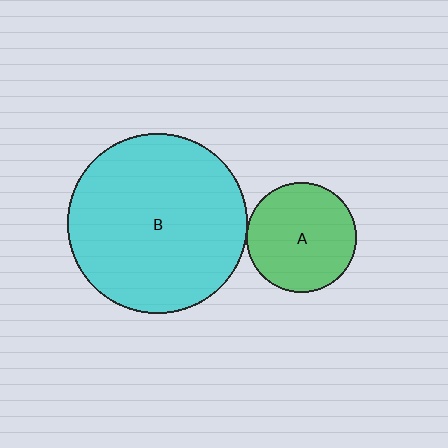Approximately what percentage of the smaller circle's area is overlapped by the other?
Approximately 5%.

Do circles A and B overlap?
Yes.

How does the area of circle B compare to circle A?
Approximately 2.7 times.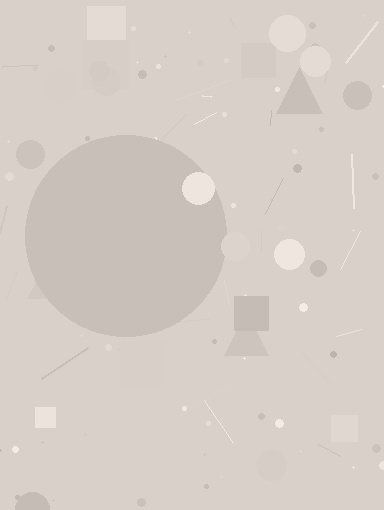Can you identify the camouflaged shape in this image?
The camouflaged shape is a circle.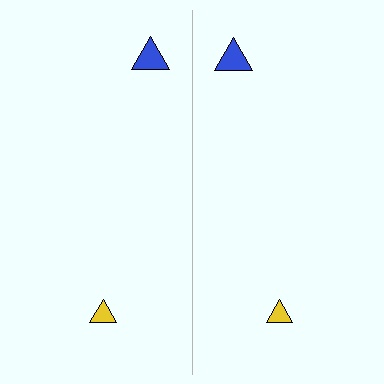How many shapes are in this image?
There are 4 shapes in this image.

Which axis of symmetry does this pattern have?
The pattern has a vertical axis of symmetry running through the center of the image.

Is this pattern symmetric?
Yes, this pattern has bilateral (reflection) symmetry.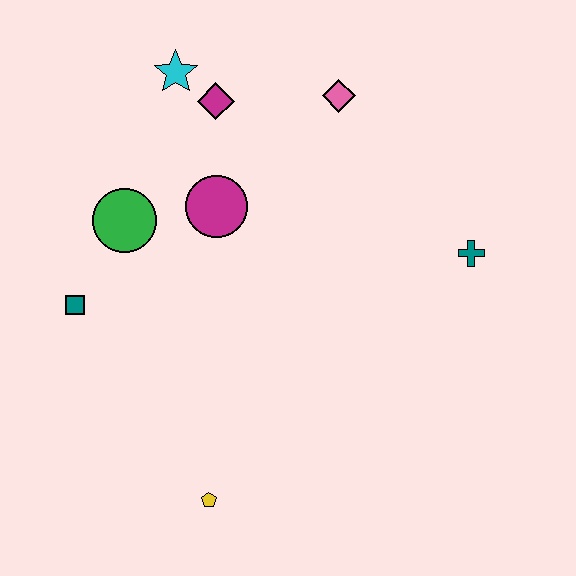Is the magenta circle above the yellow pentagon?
Yes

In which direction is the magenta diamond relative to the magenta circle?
The magenta diamond is above the magenta circle.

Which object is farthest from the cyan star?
The yellow pentagon is farthest from the cyan star.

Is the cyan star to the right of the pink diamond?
No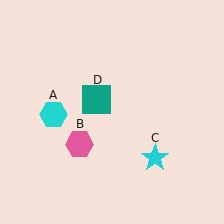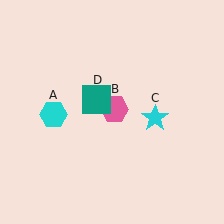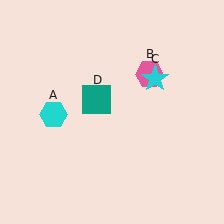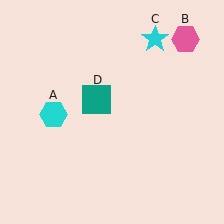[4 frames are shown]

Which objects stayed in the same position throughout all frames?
Cyan hexagon (object A) and teal square (object D) remained stationary.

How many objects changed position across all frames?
2 objects changed position: pink hexagon (object B), cyan star (object C).